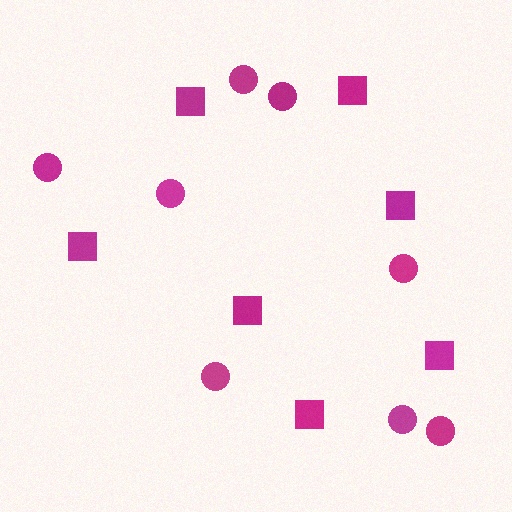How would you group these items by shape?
There are 2 groups: one group of squares (7) and one group of circles (8).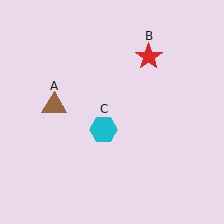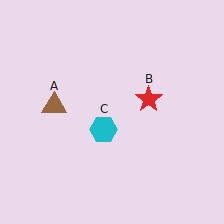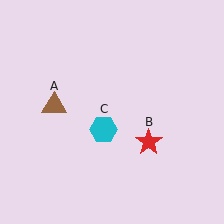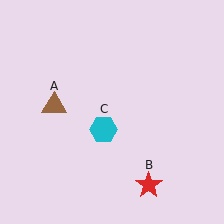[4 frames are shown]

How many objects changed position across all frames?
1 object changed position: red star (object B).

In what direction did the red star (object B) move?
The red star (object B) moved down.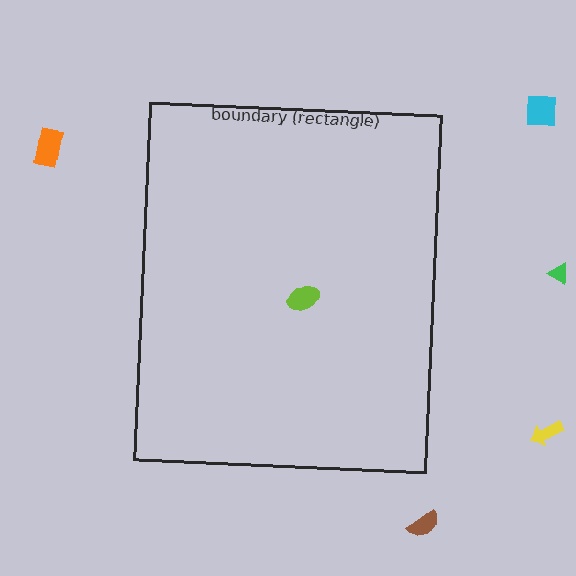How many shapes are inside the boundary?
1 inside, 5 outside.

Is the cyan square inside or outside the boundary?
Outside.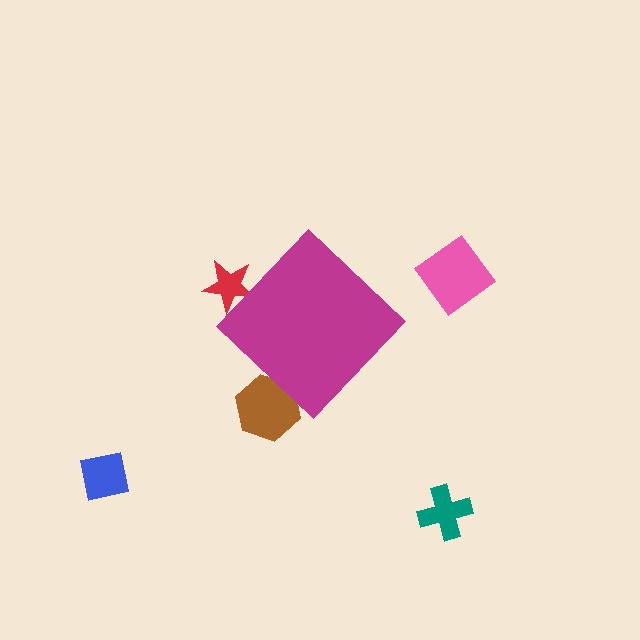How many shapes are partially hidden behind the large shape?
2 shapes are partially hidden.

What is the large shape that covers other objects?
A magenta diamond.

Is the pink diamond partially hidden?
No, the pink diamond is fully visible.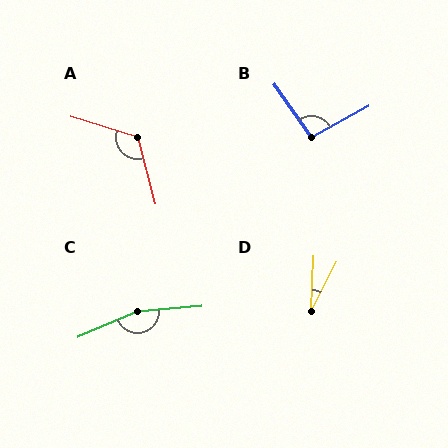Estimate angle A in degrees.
Approximately 122 degrees.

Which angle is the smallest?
D, at approximately 24 degrees.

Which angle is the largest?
C, at approximately 162 degrees.